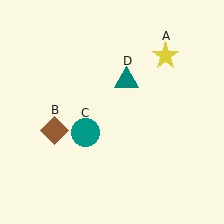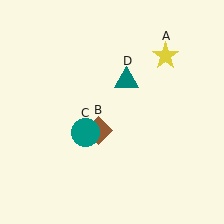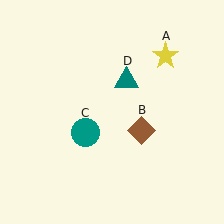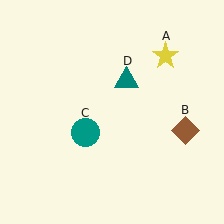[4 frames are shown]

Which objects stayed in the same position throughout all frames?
Yellow star (object A) and teal circle (object C) and teal triangle (object D) remained stationary.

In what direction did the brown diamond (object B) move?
The brown diamond (object B) moved right.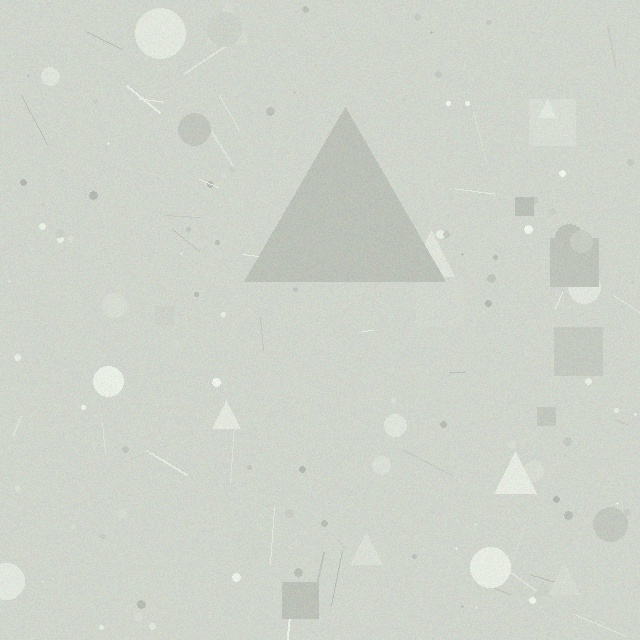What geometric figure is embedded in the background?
A triangle is embedded in the background.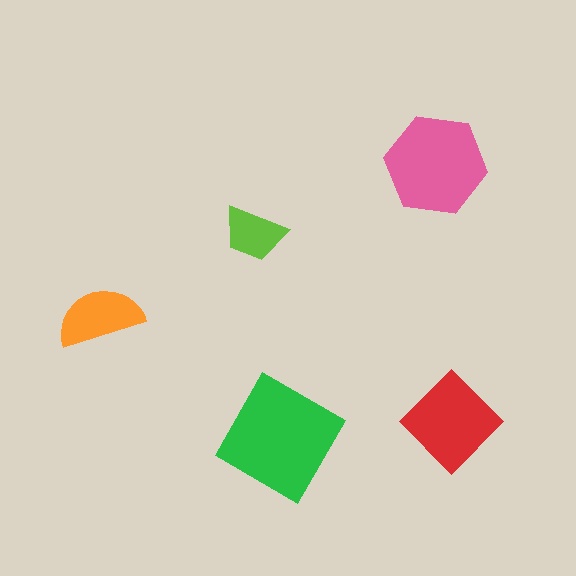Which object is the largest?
The green diamond.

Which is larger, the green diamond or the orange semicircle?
The green diamond.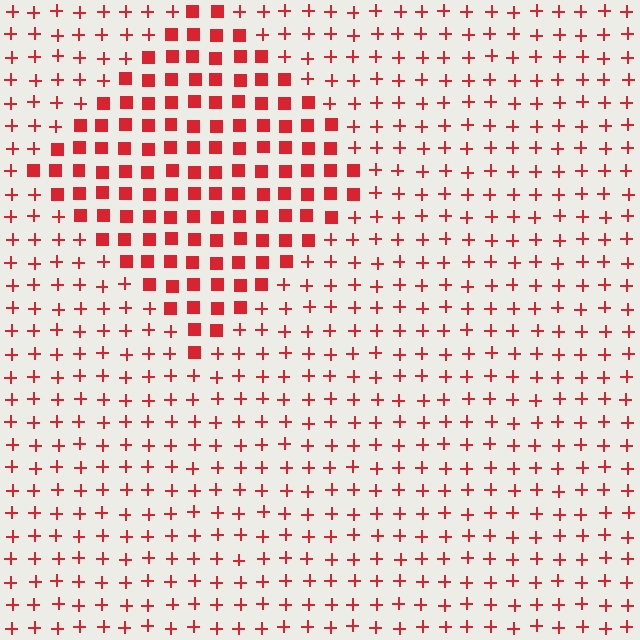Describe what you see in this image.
The image is filled with small red elements arranged in a uniform grid. A diamond-shaped region contains squares, while the surrounding area contains plus signs. The boundary is defined purely by the change in element shape.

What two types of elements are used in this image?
The image uses squares inside the diamond region and plus signs outside it.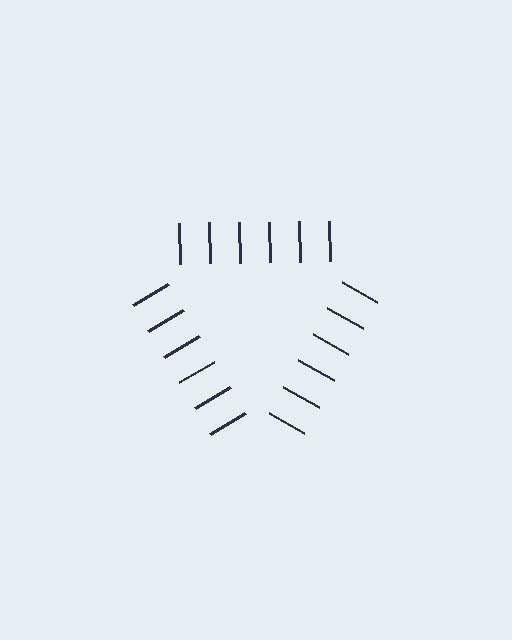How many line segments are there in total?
18 — 6 along each of the 3 edges.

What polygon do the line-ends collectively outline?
An illusory triangle — the line segments terminate on its edges but no continuous stroke is drawn.